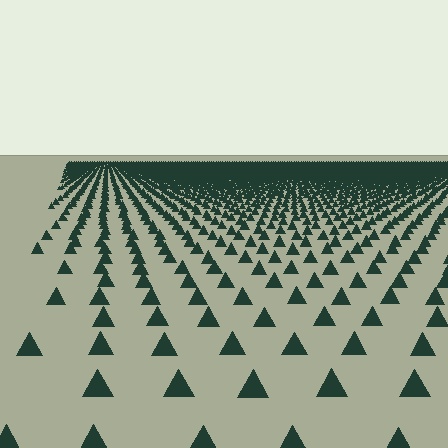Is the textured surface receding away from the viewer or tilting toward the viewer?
The surface is receding away from the viewer. Texture elements get smaller and denser toward the top.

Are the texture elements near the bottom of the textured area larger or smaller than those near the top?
Larger. Near the bottom, elements are closer to the viewer and appear at a bigger on-screen size.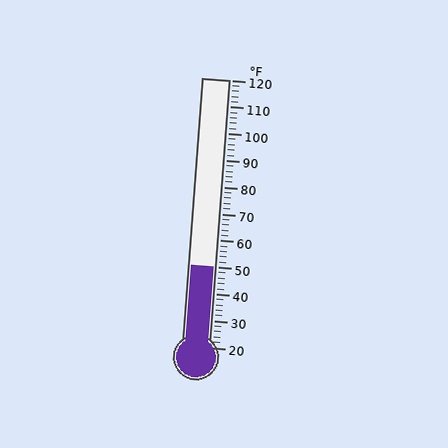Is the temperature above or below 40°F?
The temperature is above 40°F.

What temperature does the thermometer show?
The thermometer shows approximately 50°F.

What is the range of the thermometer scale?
The thermometer scale ranges from 20°F to 120°F.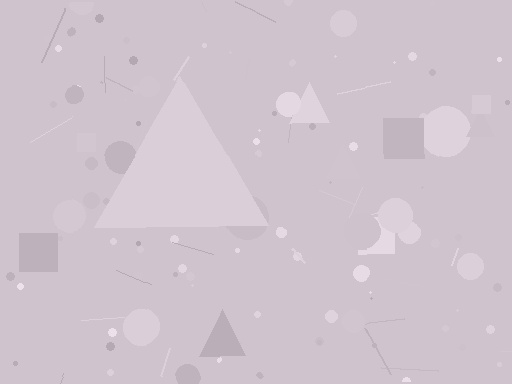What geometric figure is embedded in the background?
A triangle is embedded in the background.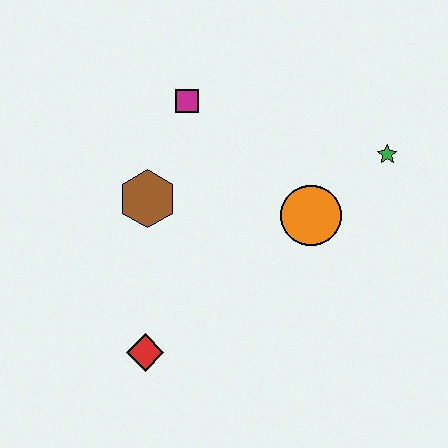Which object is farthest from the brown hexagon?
The green star is farthest from the brown hexagon.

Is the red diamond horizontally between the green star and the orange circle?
No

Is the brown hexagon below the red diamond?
No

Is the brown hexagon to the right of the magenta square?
No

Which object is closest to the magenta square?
The brown hexagon is closest to the magenta square.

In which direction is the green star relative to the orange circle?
The green star is to the right of the orange circle.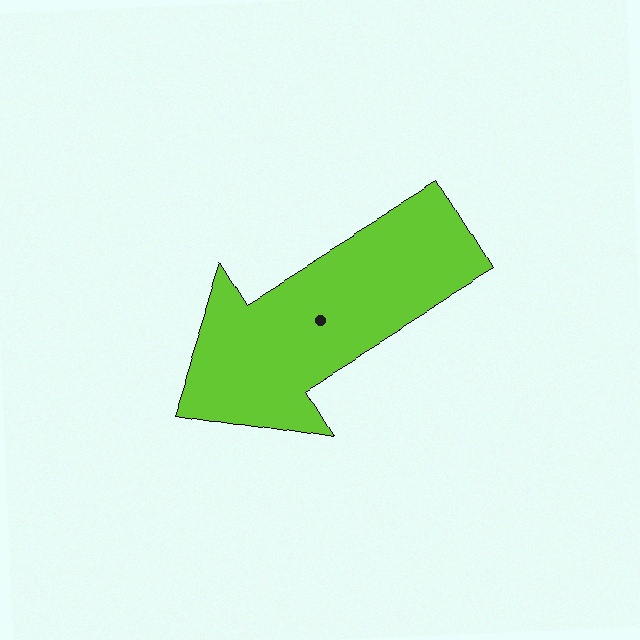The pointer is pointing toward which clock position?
Roughly 8 o'clock.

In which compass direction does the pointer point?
Southwest.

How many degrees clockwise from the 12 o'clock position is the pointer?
Approximately 239 degrees.